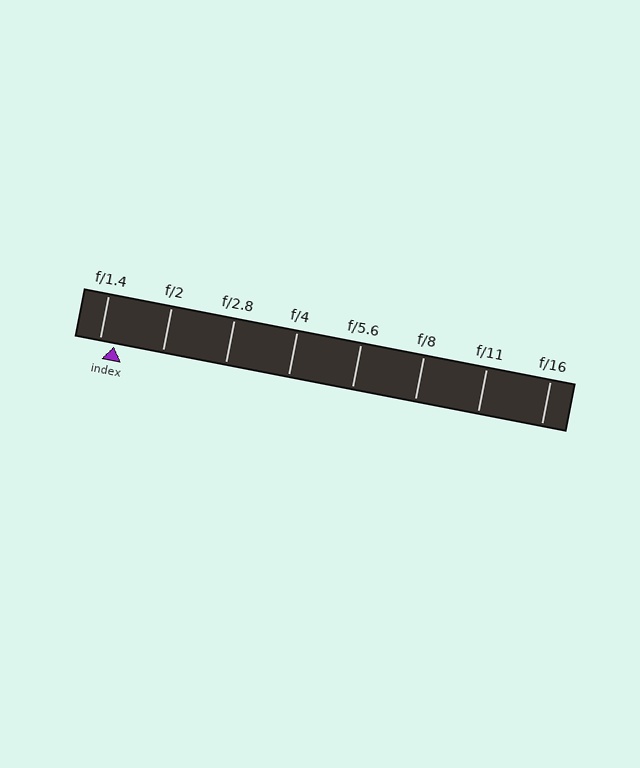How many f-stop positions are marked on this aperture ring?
There are 8 f-stop positions marked.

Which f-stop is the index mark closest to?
The index mark is closest to f/1.4.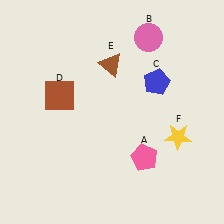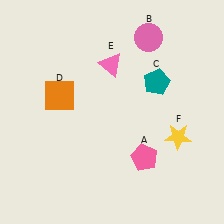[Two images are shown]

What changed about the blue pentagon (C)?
In Image 1, C is blue. In Image 2, it changed to teal.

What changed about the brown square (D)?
In Image 1, D is brown. In Image 2, it changed to orange.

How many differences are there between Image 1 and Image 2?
There are 3 differences between the two images.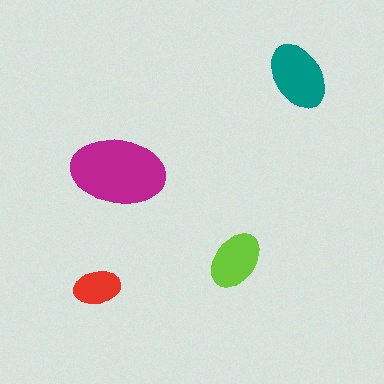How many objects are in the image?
There are 4 objects in the image.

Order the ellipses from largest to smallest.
the magenta one, the teal one, the lime one, the red one.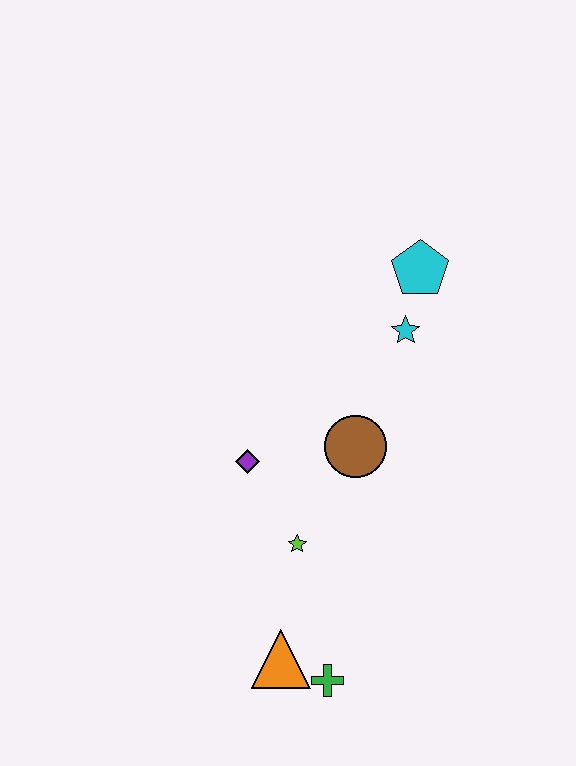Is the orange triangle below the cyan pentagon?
Yes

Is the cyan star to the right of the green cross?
Yes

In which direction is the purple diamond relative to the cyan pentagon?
The purple diamond is below the cyan pentagon.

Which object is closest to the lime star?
The purple diamond is closest to the lime star.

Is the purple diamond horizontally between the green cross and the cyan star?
No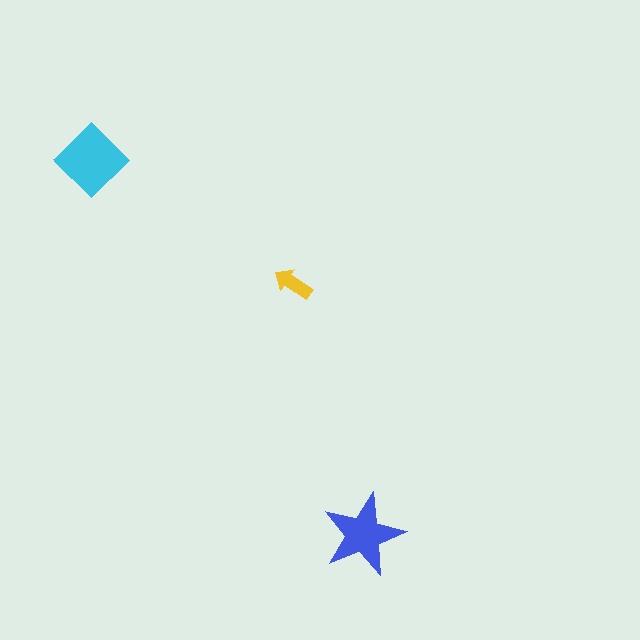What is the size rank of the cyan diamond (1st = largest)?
1st.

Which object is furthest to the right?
The blue star is rightmost.